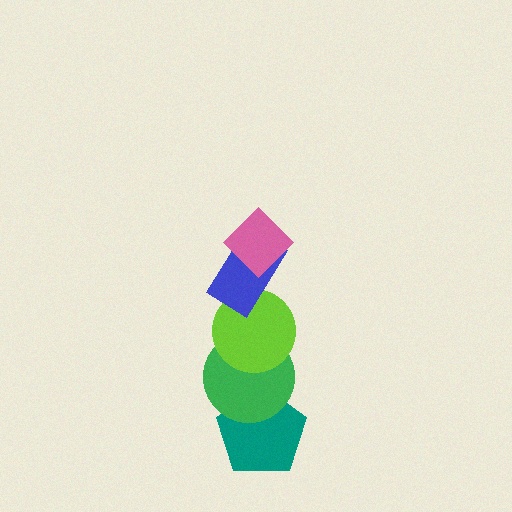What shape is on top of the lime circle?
The blue rectangle is on top of the lime circle.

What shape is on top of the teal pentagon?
The green circle is on top of the teal pentagon.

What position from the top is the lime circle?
The lime circle is 3rd from the top.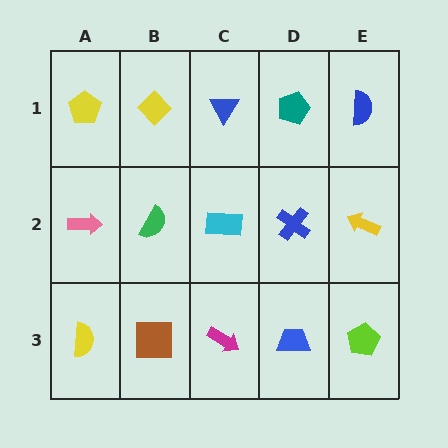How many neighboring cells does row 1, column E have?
2.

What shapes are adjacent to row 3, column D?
A blue cross (row 2, column D), a magenta arrow (row 3, column C), a lime pentagon (row 3, column E).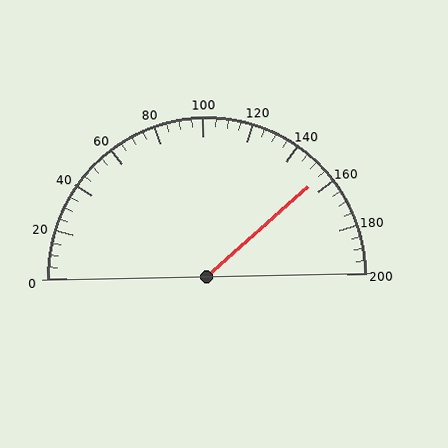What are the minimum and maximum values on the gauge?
The gauge ranges from 0 to 200.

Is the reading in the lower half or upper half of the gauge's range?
The reading is in the upper half of the range (0 to 200).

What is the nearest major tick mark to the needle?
The nearest major tick mark is 160.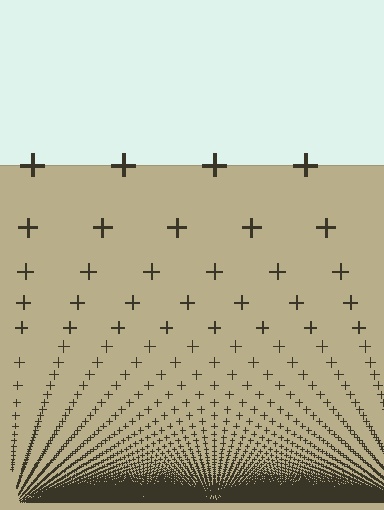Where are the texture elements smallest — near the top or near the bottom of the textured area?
Near the bottom.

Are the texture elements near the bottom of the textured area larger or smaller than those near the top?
Smaller. The gradient is inverted — elements near the bottom are smaller and denser.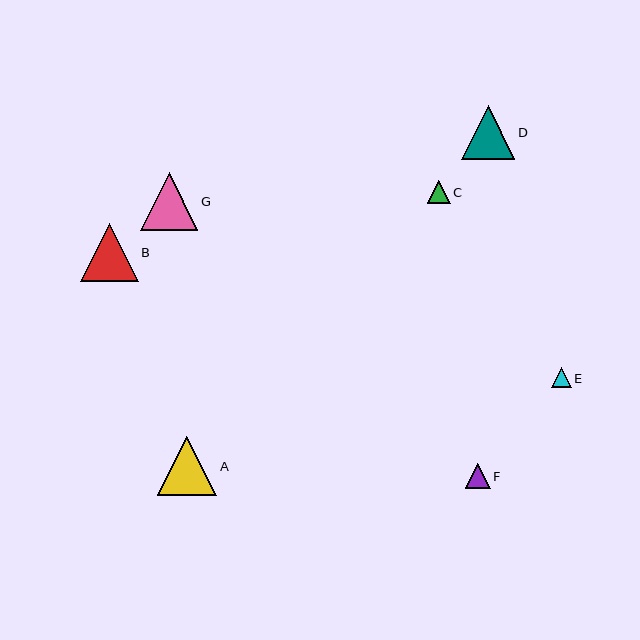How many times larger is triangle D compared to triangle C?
Triangle D is approximately 2.3 times the size of triangle C.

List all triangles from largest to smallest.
From largest to smallest: A, B, G, D, F, C, E.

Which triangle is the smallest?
Triangle E is the smallest with a size of approximately 20 pixels.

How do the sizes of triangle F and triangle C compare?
Triangle F and triangle C are approximately the same size.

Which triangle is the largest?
Triangle A is the largest with a size of approximately 60 pixels.